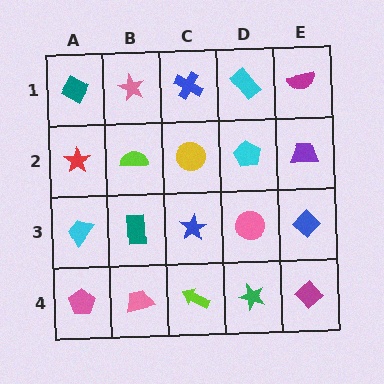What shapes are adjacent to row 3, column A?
A red star (row 2, column A), a pink pentagon (row 4, column A), a teal rectangle (row 3, column B).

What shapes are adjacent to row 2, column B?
A pink star (row 1, column B), a teal rectangle (row 3, column B), a red star (row 2, column A), a yellow circle (row 2, column C).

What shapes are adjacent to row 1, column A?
A red star (row 2, column A), a pink star (row 1, column B).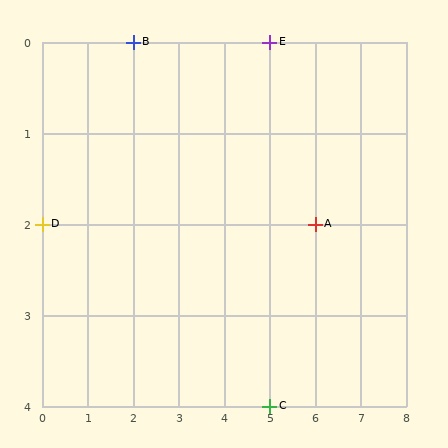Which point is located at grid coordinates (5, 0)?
Point E is at (5, 0).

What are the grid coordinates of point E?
Point E is at grid coordinates (5, 0).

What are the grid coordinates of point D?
Point D is at grid coordinates (0, 2).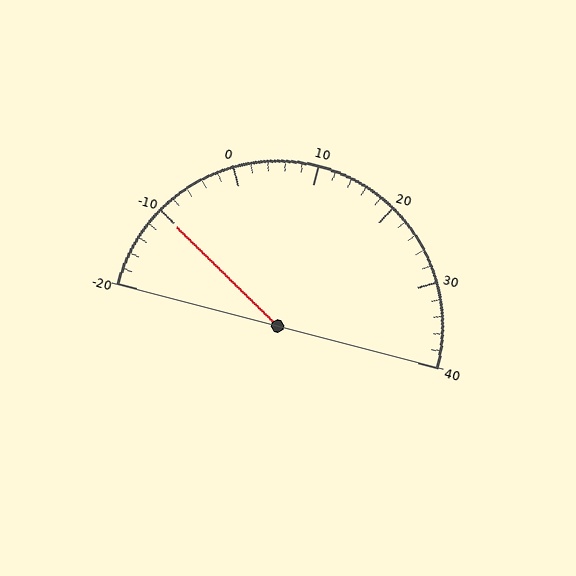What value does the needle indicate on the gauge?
The needle indicates approximately -10.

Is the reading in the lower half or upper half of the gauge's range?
The reading is in the lower half of the range (-20 to 40).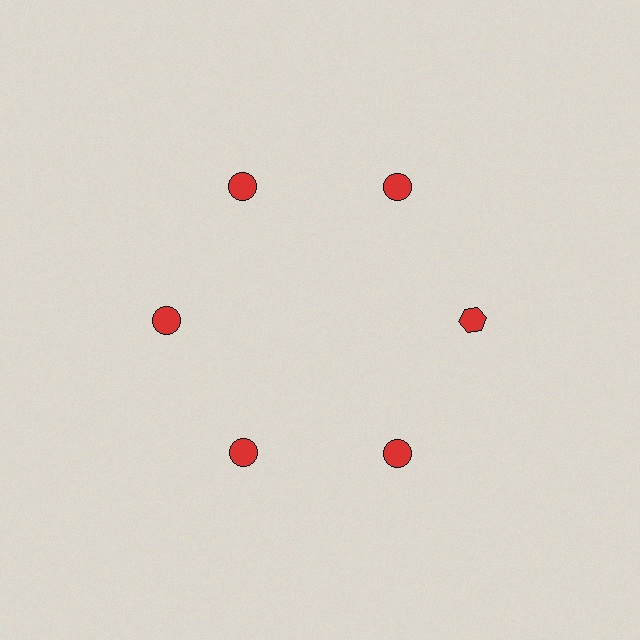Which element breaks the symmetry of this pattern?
The red hexagon at roughly the 3 o'clock position breaks the symmetry. All other shapes are red circles.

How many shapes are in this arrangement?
There are 6 shapes arranged in a ring pattern.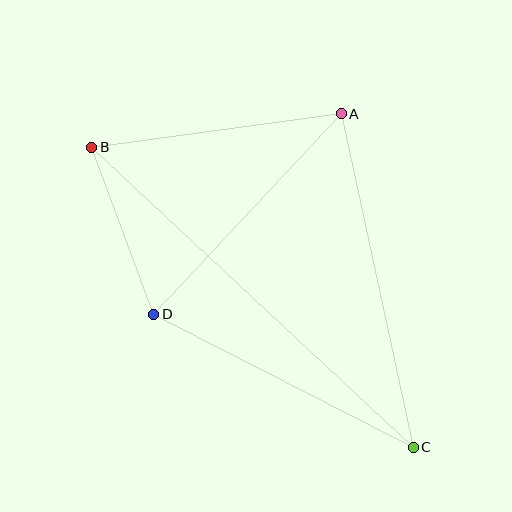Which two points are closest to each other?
Points B and D are closest to each other.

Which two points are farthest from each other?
Points B and C are farthest from each other.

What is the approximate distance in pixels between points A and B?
The distance between A and B is approximately 252 pixels.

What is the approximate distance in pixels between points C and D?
The distance between C and D is approximately 292 pixels.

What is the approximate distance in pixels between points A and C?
The distance between A and C is approximately 342 pixels.